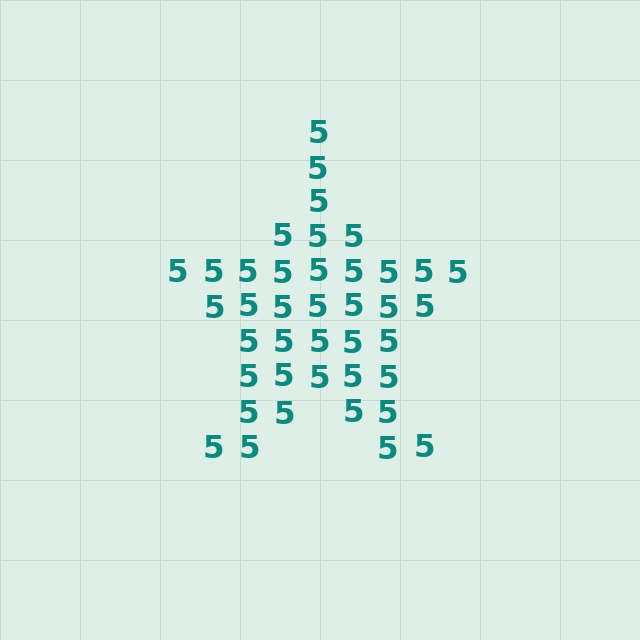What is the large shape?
The large shape is a star.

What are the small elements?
The small elements are digit 5's.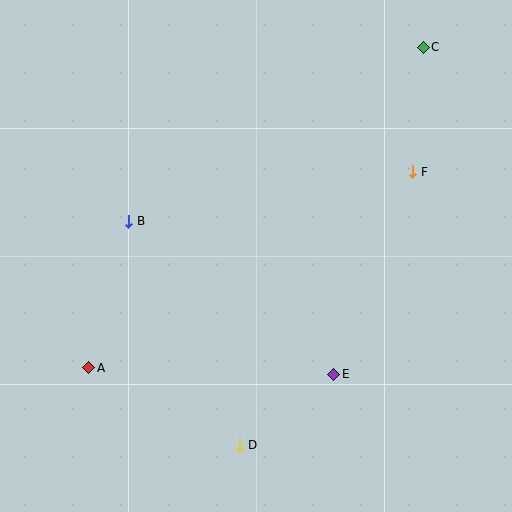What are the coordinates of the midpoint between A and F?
The midpoint between A and F is at (251, 270).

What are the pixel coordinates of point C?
Point C is at (423, 47).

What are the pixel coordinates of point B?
Point B is at (129, 221).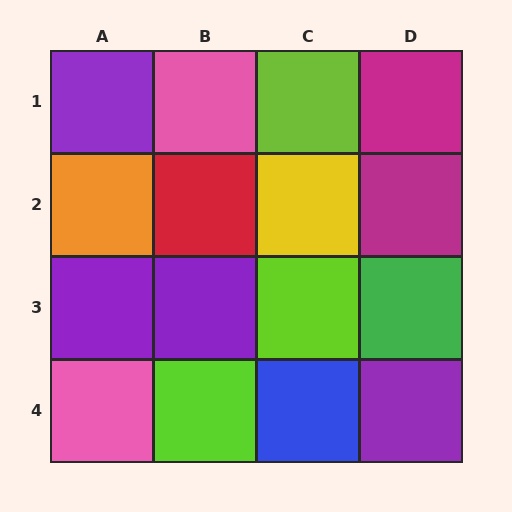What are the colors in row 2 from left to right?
Orange, red, yellow, magenta.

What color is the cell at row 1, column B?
Pink.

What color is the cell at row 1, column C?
Lime.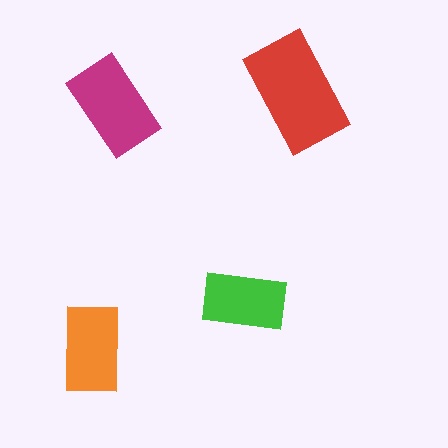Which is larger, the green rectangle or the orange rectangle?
The orange one.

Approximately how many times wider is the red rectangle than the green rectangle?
About 1.5 times wider.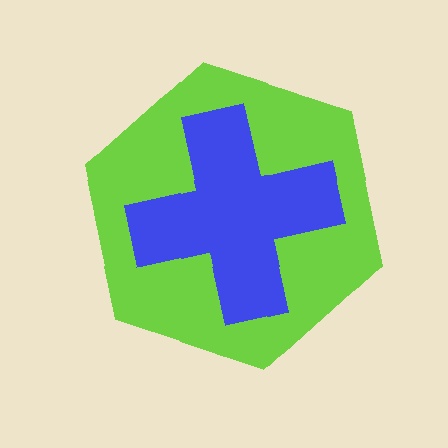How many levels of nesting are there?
2.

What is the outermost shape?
The lime hexagon.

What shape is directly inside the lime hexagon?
The blue cross.